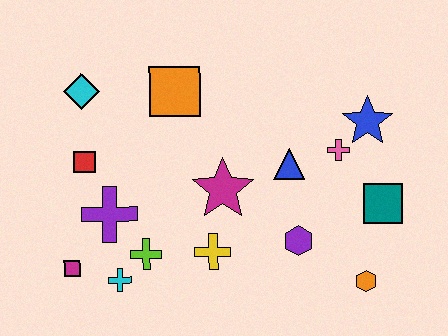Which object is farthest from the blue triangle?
The magenta square is farthest from the blue triangle.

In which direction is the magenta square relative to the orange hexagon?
The magenta square is to the left of the orange hexagon.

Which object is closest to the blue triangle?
The pink cross is closest to the blue triangle.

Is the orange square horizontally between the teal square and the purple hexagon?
No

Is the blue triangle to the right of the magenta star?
Yes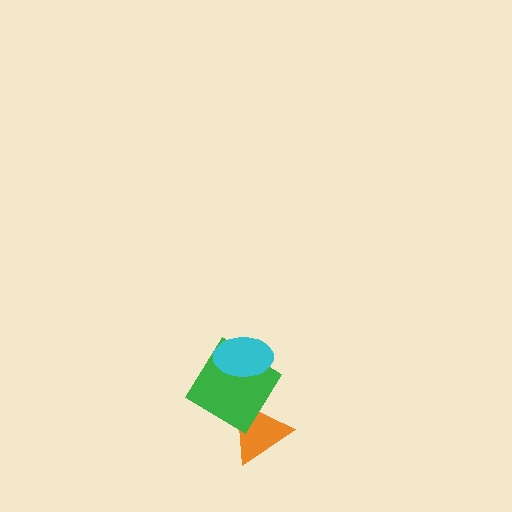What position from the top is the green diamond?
The green diamond is 2nd from the top.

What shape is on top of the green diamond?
The cyan ellipse is on top of the green diamond.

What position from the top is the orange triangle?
The orange triangle is 3rd from the top.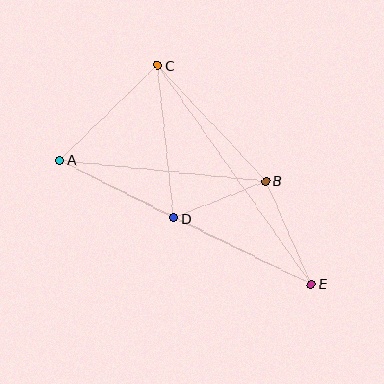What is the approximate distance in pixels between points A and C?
The distance between A and C is approximately 136 pixels.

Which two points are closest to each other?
Points B and D are closest to each other.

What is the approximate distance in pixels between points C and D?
The distance between C and D is approximately 154 pixels.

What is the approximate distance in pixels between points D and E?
The distance between D and E is approximately 152 pixels.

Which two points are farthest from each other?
Points A and E are farthest from each other.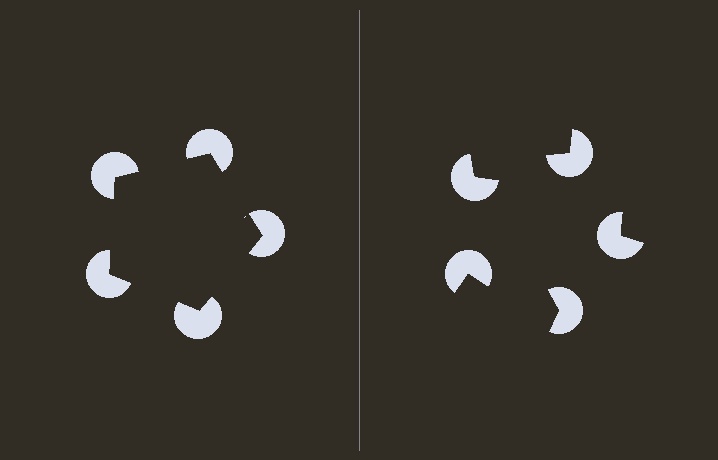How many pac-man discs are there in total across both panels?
10 — 5 on each side.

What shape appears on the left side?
An illusory pentagon.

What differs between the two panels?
The pac-man discs are positioned identically on both sides; only the wedge orientations differ. On the left they align to a pentagon; on the right they are misaligned.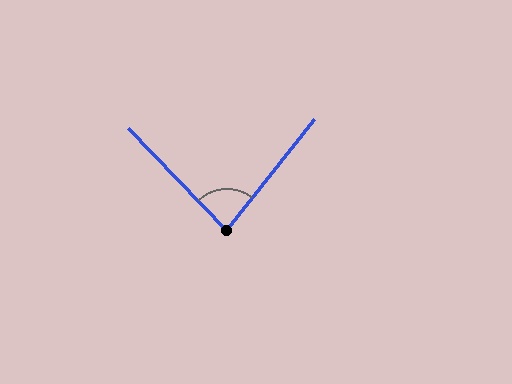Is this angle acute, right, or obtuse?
It is acute.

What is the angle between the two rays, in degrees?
Approximately 82 degrees.